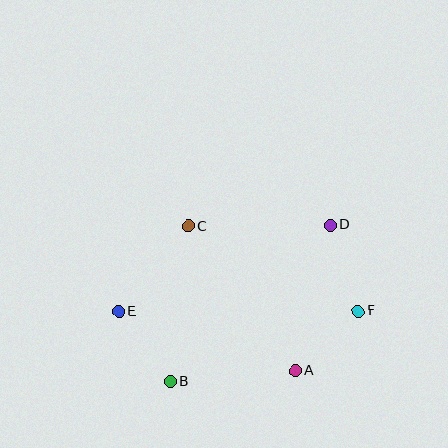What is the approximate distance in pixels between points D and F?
The distance between D and F is approximately 90 pixels.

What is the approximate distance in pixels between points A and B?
The distance between A and B is approximately 125 pixels.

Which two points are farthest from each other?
Points E and F are farthest from each other.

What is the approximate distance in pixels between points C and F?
The distance between C and F is approximately 190 pixels.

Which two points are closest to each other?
Points A and F are closest to each other.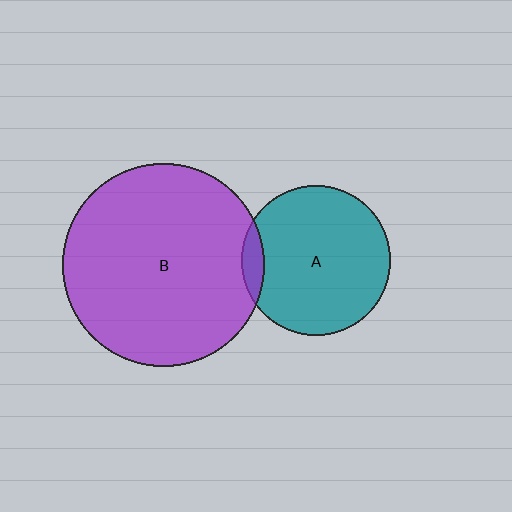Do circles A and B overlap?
Yes.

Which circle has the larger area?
Circle B (purple).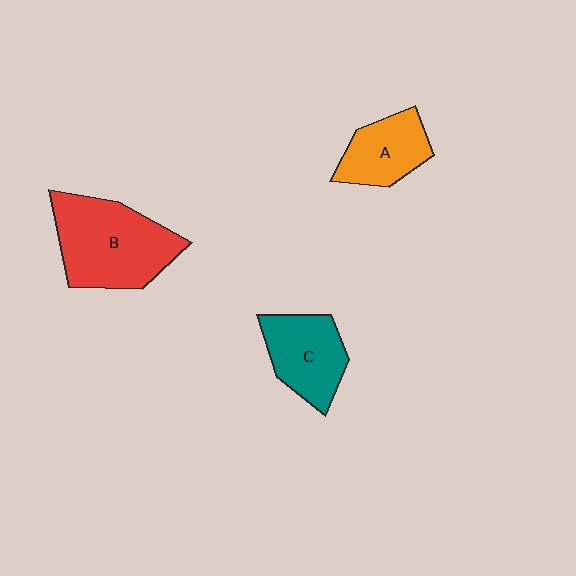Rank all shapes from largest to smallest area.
From largest to smallest: B (red), C (teal), A (orange).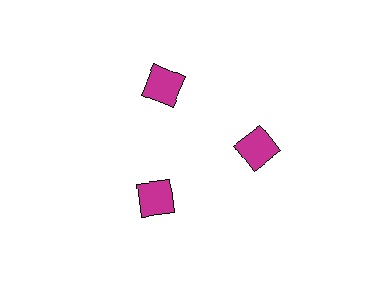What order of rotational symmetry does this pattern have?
This pattern has 3-fold rotational symmetry.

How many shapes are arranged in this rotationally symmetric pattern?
There are 3 shapes, arranged in 3 groups of 1.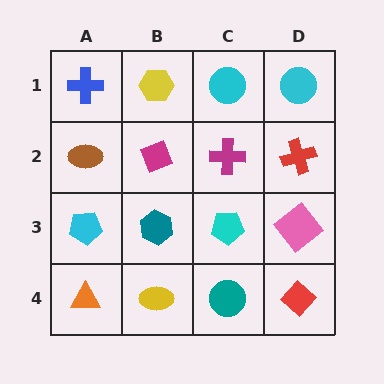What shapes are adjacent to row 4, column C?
A cyan pentagon (row 3, column C), a yellow ellipse (row 4, column B), a red diamond (row 4, column D).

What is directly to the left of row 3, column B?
A cyan pentagon.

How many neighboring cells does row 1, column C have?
3.